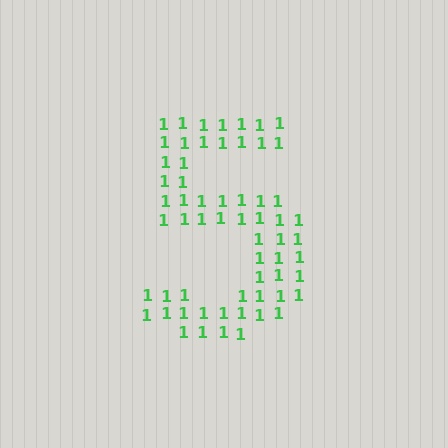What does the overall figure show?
The overall figure shows the digit 5.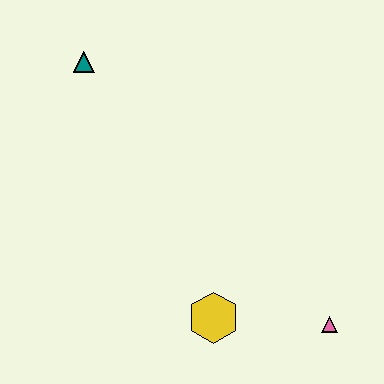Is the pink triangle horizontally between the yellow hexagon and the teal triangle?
No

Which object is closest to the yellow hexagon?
The pink triangle is closest to the yellow hexagon.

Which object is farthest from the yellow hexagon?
The teal triangle is farthest from the yellow hexagon.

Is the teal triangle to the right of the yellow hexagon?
No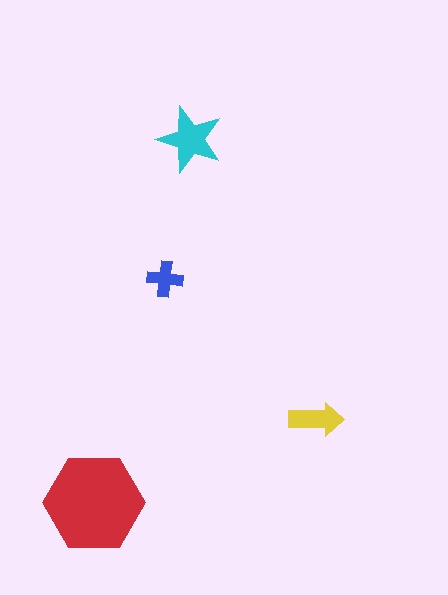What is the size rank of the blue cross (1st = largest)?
4th.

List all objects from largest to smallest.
The red hexagon, the cyan star, the yellow arrow, the blue cross.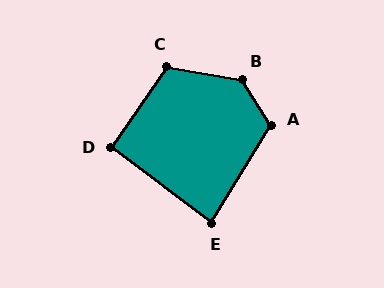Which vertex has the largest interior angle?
B, at approximately 132 degrees.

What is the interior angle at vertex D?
Approximately 92 degrees (approximately right).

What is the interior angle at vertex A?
Approximately 116 degrees (obtuse).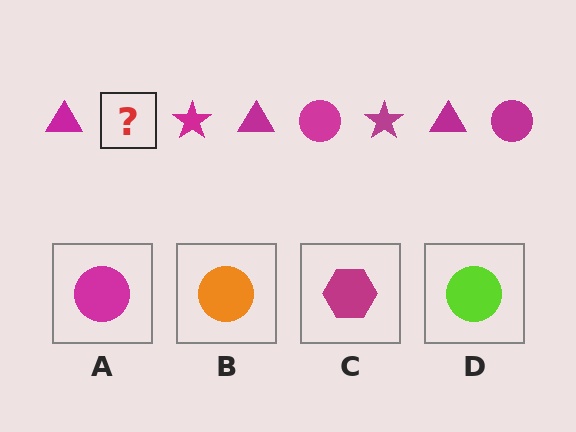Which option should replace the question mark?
Option A.